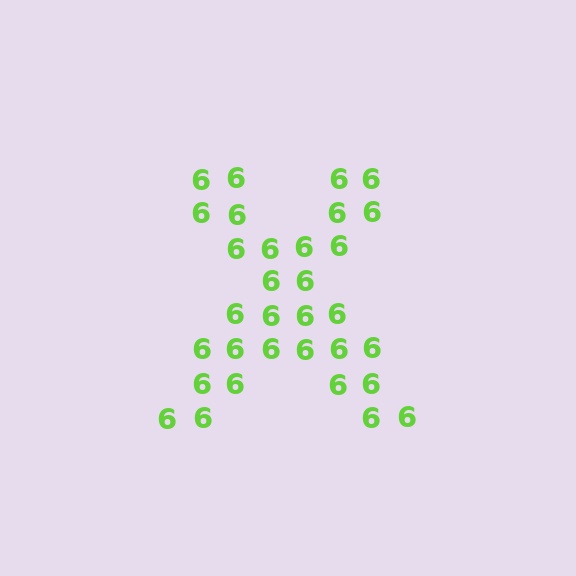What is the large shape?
The large shape is the letter X.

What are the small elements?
The small elements are digit 6's.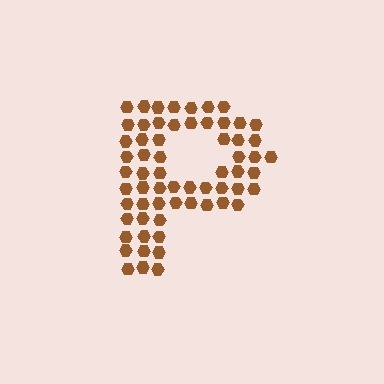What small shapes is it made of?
It is made of small hexagons.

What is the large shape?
The large shape is the letter P.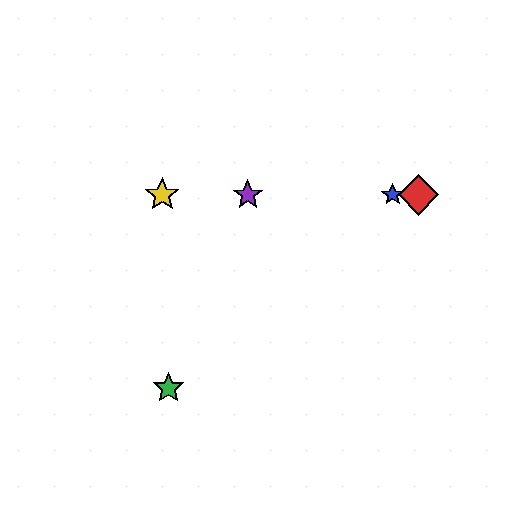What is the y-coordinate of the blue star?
The blue star is at y≈195.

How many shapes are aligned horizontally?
4 shapes (the red diamond, the blue star, the yellow star, the purple star) are aligned horizontally.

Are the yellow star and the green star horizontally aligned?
No, the yellow star is at y≈195 and the green star is at y≈388.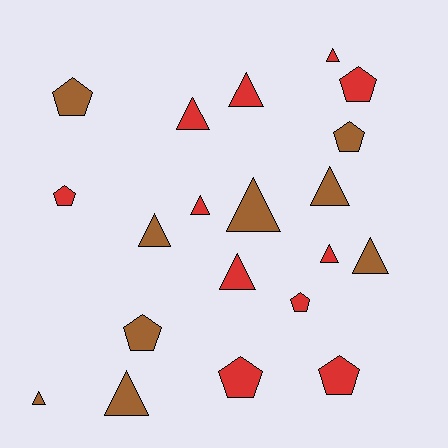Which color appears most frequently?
Red, with 11 objects.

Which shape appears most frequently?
Triangle, with 12 objects.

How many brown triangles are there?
There are 6 brown triangles.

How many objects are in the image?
There are 20 objects.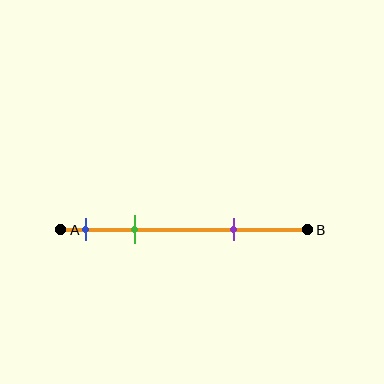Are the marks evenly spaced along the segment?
No, the marks are not evenly spaced.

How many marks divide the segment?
There are 3 marks dividing the segment.